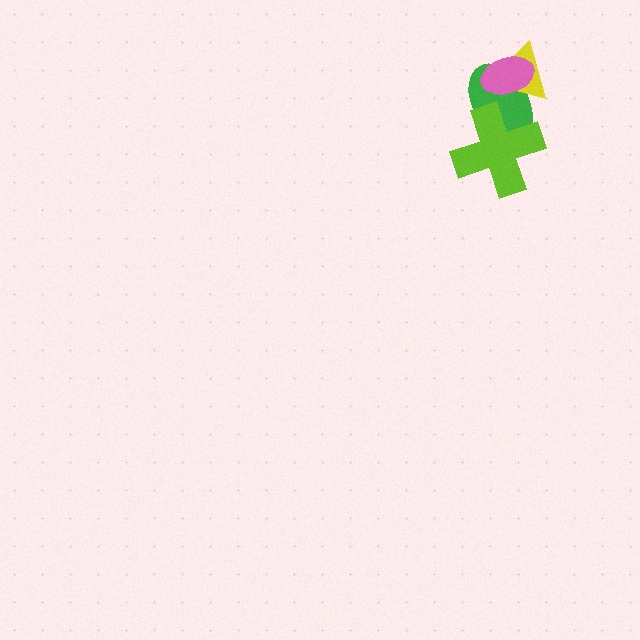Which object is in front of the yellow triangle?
The pink ellipse is in front of the yellow triangle.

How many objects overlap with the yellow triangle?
2 objects overlap with the yellow triangle.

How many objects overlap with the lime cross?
1 object overlaps with the lime cross.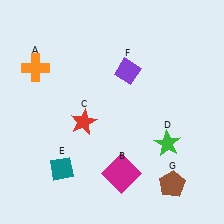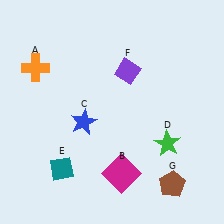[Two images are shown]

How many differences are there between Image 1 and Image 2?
There is 1 difference between the two images.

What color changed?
The star (C) changed from red in Image 1 to blue in Image 2.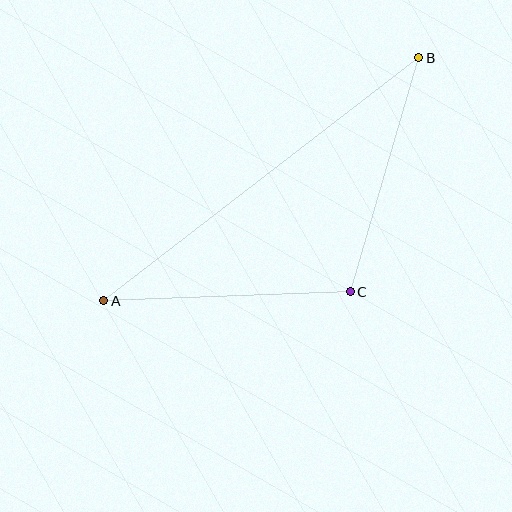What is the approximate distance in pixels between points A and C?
The distance between A and C is approximately 247 pixels.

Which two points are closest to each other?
Points B and C are closest to each other.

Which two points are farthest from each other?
Points A and B are farthest from each other.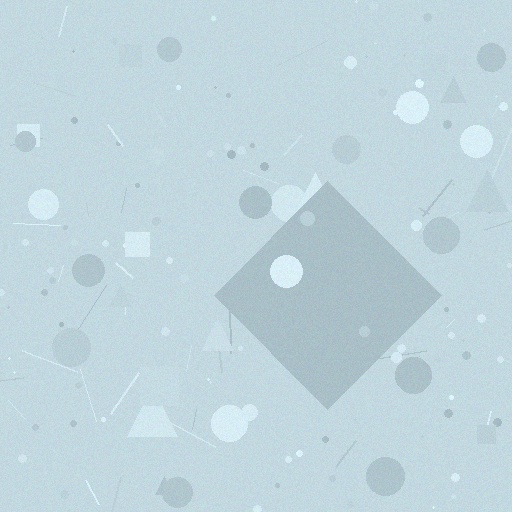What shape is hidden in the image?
A diamond is hidden in the image.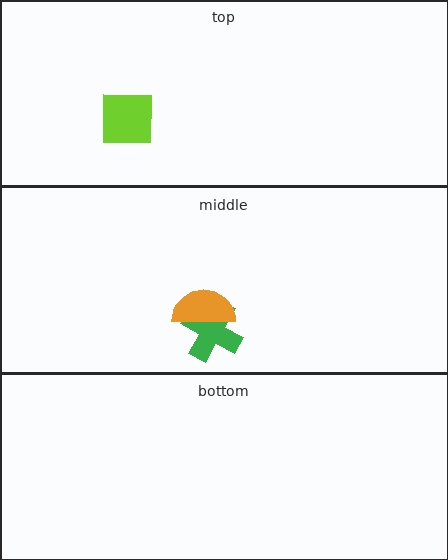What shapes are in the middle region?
The green cross, the orange semicircle.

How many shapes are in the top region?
1.